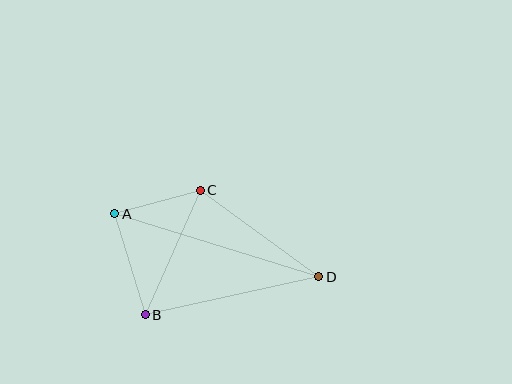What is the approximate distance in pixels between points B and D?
The distance between B and D is approximately 178 pixels.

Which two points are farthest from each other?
Points A and D are farthest from each other.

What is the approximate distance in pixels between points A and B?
The distance between A and B is approximately 106 pixels.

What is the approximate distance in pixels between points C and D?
The distance between C and D is approximately 147 pixels.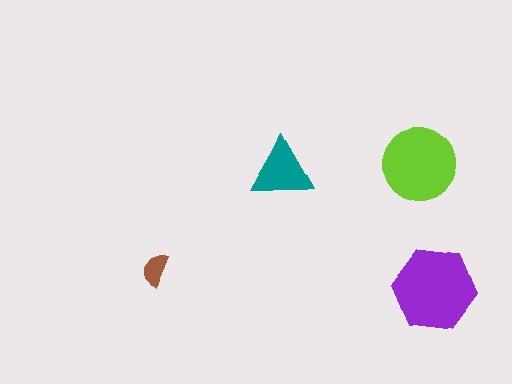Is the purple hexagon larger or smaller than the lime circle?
Larger.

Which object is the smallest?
The brown semicircle.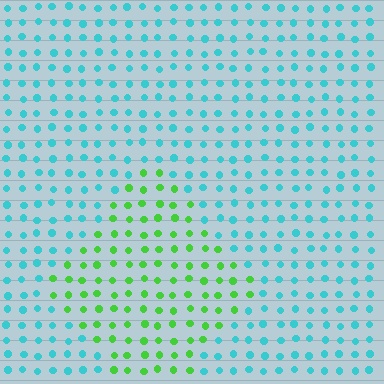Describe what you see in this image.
The image is filled with small cyan elements in a uniform arrangement. A diamond-shaped region is visible where the elements are tinted to a slightly different hue, forming a subtle color boundary.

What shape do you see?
I see a diamond.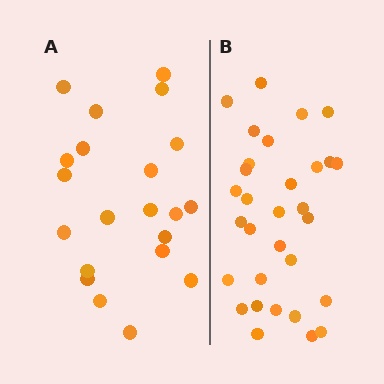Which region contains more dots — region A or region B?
Region B (the right region) has more dots.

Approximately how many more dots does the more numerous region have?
Region B has roughly 10 or so more dots than region A.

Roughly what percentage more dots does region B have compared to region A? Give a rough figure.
About 50% more.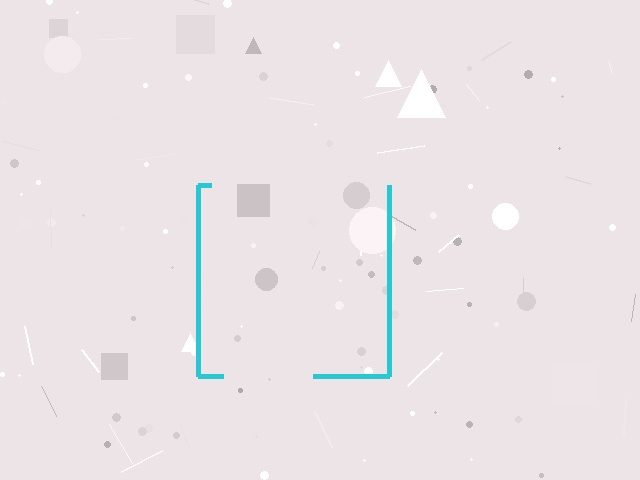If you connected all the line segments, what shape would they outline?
They would outline a square.